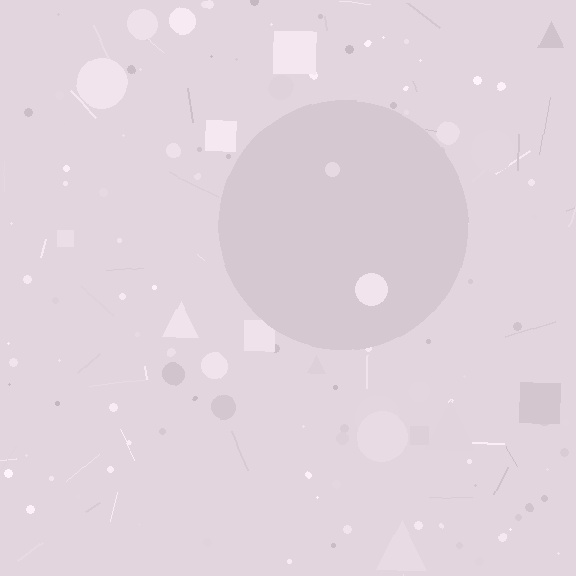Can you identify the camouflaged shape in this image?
The camouflaged shape is a circle.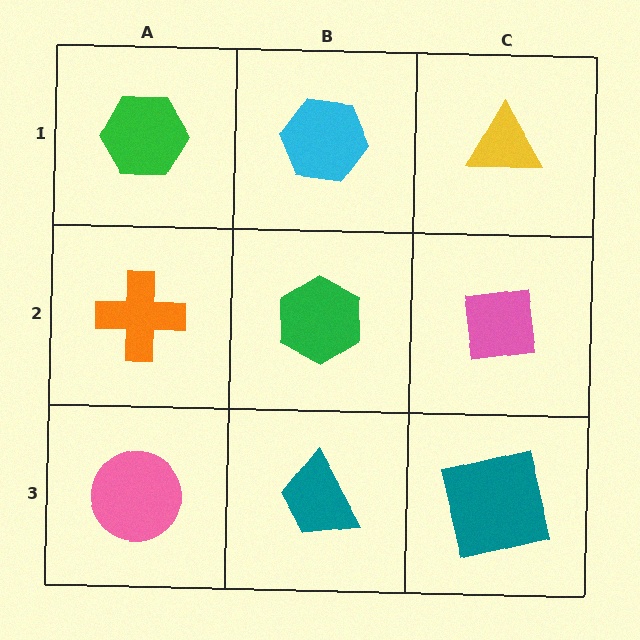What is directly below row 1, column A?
An orange cross.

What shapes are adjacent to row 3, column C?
A pink square (row 2, column C), a teal trapezoid (row 3, column B).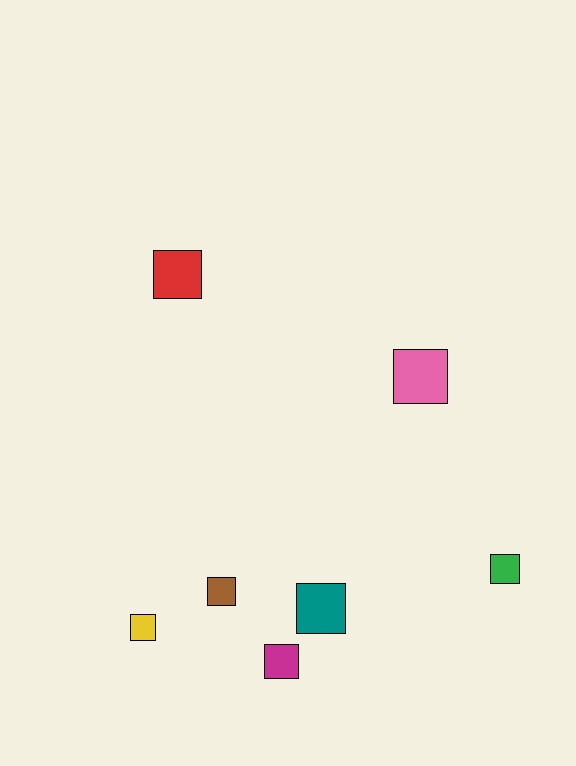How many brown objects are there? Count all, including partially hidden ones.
There is 1 brown object.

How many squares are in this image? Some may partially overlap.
There are 7 squares.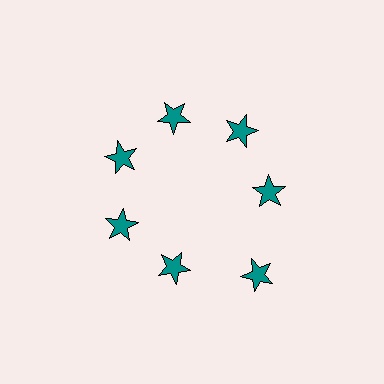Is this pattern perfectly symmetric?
No. The 7 teal stars are arranged in a ring, but one element near the 5 o'clock position is pushed outward from the center, breaking the 7-fold rotational symmetry.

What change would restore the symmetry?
The symmetry would be restored by moving it inward, back onto the ring so that all 7 stars sit at equal angles and equal distance from the center.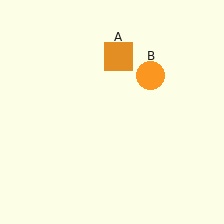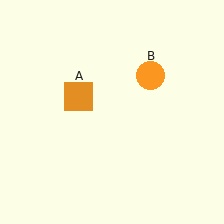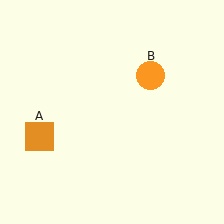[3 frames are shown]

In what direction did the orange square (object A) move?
The orange square (object A) moved down and to the left.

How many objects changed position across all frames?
1 object changed position: orange square (object A).